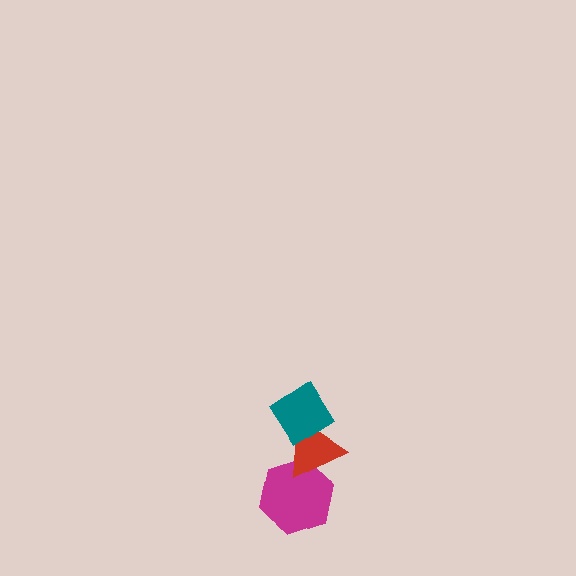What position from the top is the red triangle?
The red triangle is 2nd from the top.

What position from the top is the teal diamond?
The teal diamond is 1st from the top.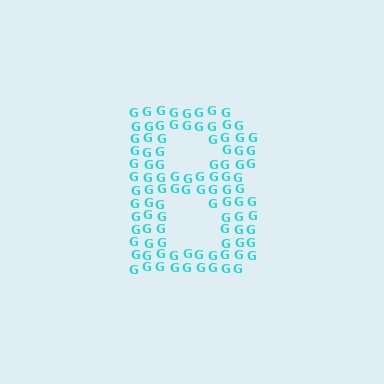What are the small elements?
The small elements are letter G's.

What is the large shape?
The large shape is the letter B.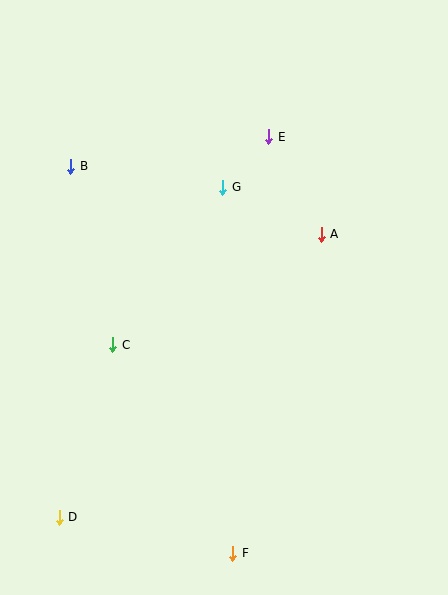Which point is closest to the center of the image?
Point G at (223, 187) is closest to the center.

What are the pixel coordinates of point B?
Point B is at (71, 166).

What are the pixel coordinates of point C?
Point C is at (113, 345).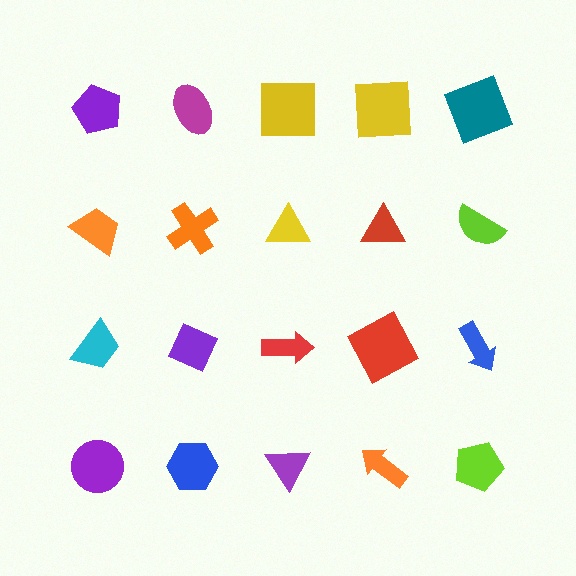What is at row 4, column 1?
A purple circle.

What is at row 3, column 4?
A red square.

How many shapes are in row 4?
5 shapes.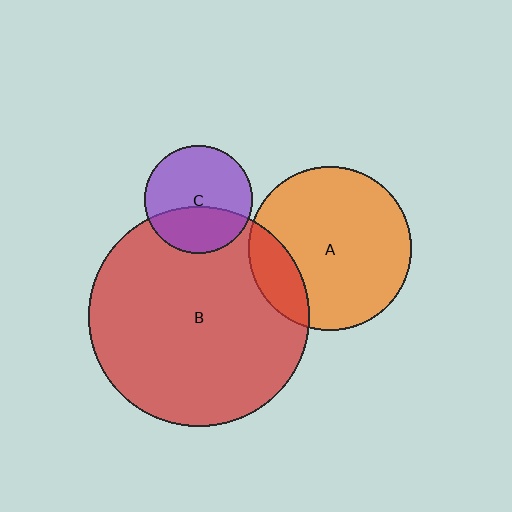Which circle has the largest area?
Circle B (red).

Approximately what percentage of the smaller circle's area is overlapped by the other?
Approximately 15%.